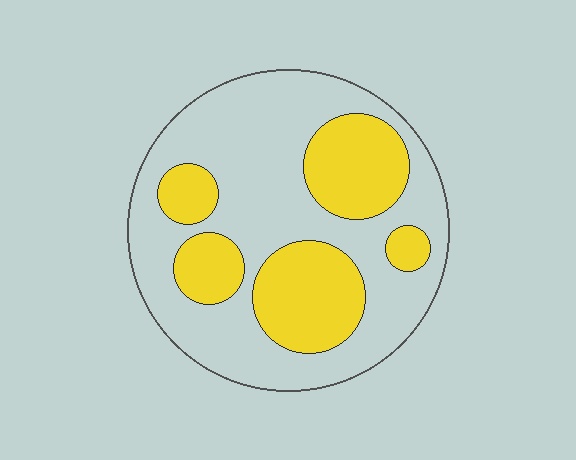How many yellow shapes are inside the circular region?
5.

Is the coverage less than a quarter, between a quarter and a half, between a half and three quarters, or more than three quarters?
Between a quarter and a half.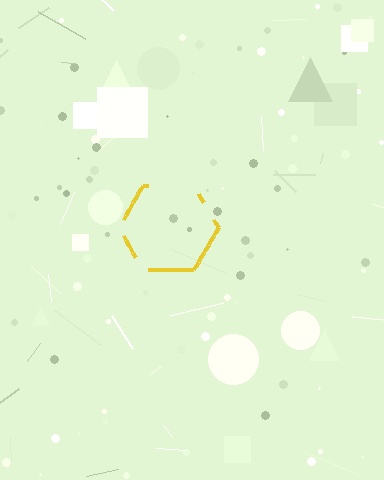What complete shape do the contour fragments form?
The contour fragments form a hexagon.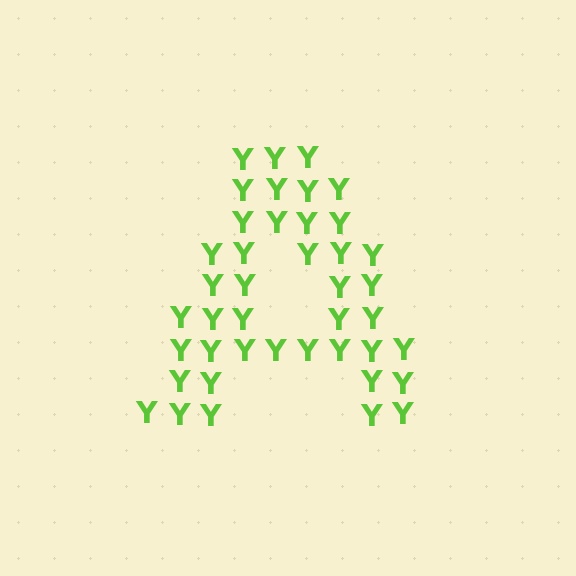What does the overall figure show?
The overall figure shows the letter A.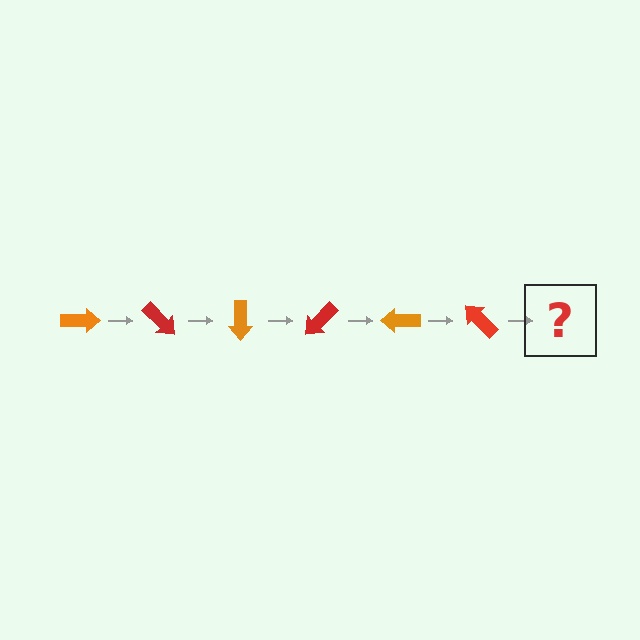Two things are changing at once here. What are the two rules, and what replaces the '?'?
The two rules are that it rotates 45 degrees each step and the color cycles through orange and red. The '?' should be an orange arrow, rotated 270 degrees from the start.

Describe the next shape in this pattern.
It should be an orange arrow, rotated 270 degrees from the start.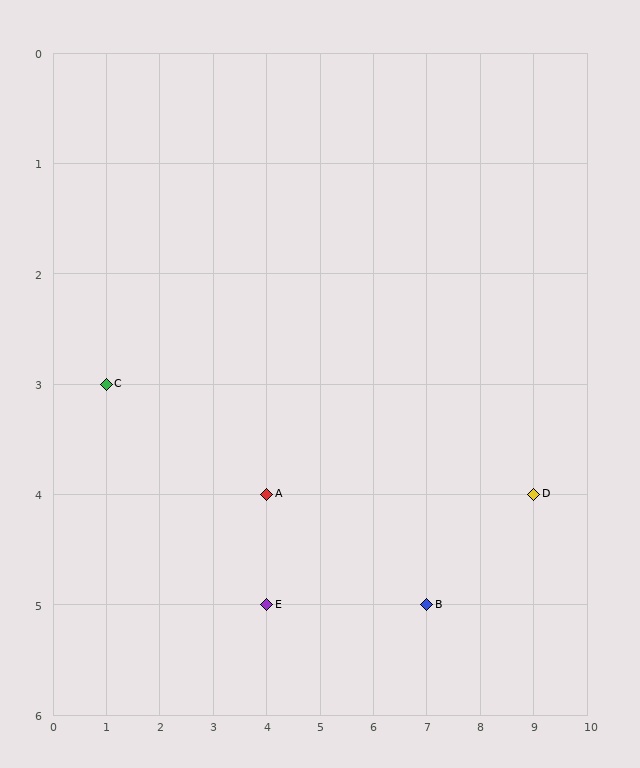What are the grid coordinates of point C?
Point C is at grid coordinates (1, 3).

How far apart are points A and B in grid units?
Points A and B are 3 columns and 1 row apart (about 3.2 grid units diagonally).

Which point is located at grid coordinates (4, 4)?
Point A is at (4, 4).